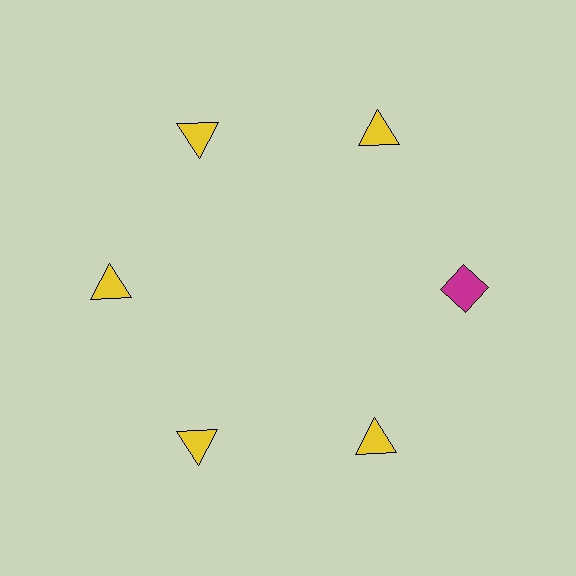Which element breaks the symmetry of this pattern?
The magenta diamond at roughly the 3 o'clock position breaks the symmetry. All other shapes are yellow triangles.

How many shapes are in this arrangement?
There are 6 shapes arranged in a ring pattern.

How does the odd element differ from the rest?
It differs in both color (magenta instead of yellow) and shape (diamond instead of triangle).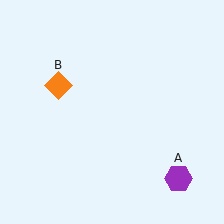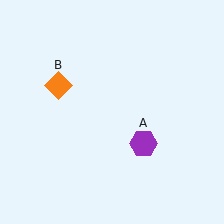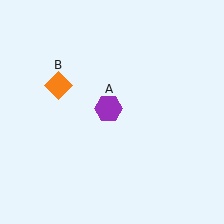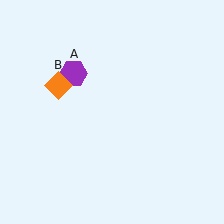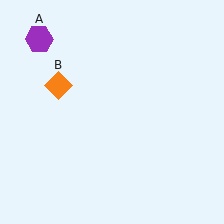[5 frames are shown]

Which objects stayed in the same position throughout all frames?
Orange diamond (object B) remained stationary.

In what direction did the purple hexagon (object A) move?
The purple hexagon (object A) moved up and to the left.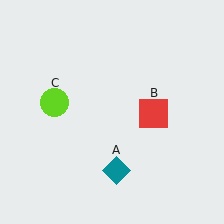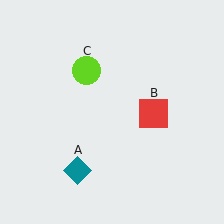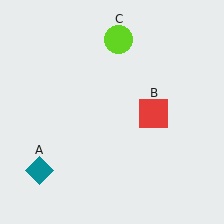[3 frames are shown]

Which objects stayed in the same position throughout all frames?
Red square (object B) remained stationary.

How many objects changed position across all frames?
2 objects changed position: teal diamond (object A), lime circle (object C).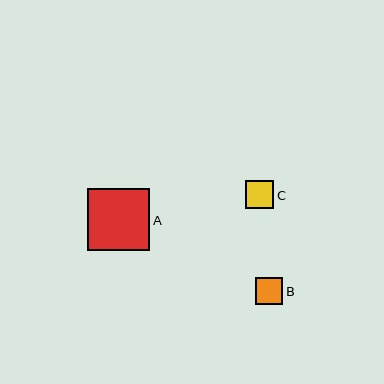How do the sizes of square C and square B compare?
Square C and square B are approximately the same size.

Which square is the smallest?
Square B is the smallest with a size of approximately 27 pixels.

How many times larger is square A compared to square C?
Square A is approximately 2.2 times the size of square C.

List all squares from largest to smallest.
From largest to smallest: A, C, B.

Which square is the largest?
Square A is the largest with a size of approximately 62 pixels.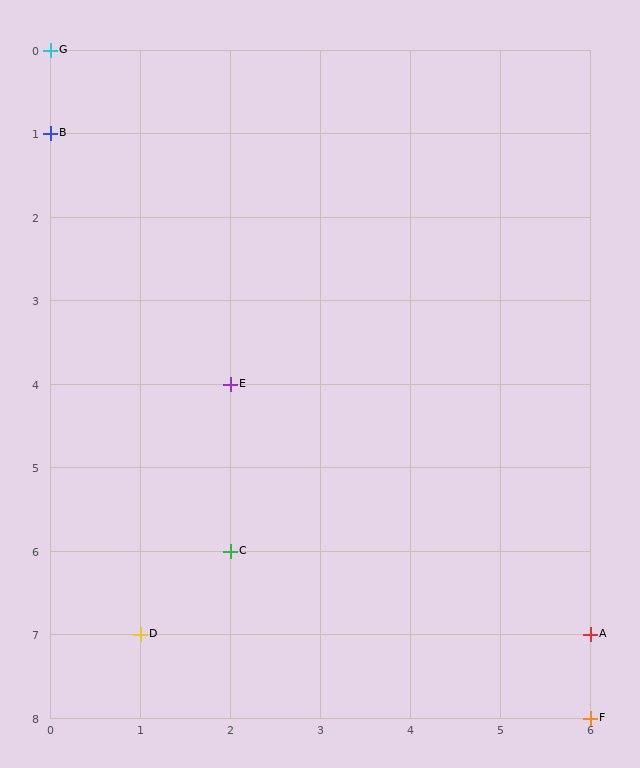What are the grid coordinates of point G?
Point G is at grid coordinates (0, 0).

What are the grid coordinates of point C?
Point C is at grid coordinates (2, 6).